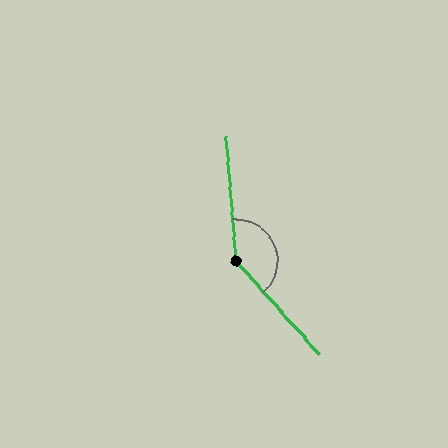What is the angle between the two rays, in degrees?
Approximately 143 degrees.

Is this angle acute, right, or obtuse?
It is obtuse.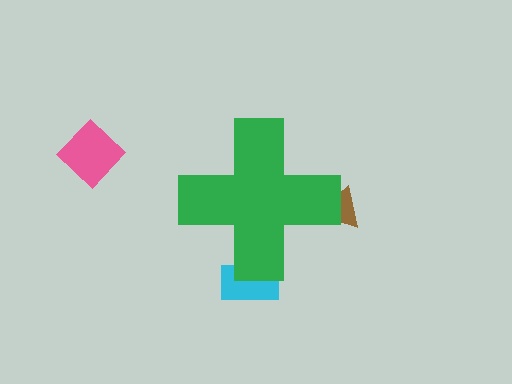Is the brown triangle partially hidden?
Yes, the brown triangle is partially hidden behind the green cross.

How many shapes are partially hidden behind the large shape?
2 shapes are partially hidden.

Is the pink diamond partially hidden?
No, the pink diamond is fully visible.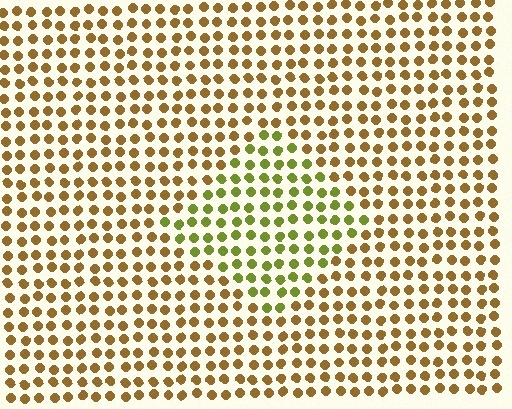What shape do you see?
I see a diamond.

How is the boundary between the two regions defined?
The boundary is defined purely by a slight shift in hue (about 42 degrees). Spacing, size, and orientation are identical on both sides.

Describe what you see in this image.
The image is filled with small brown elements in a uniform arrangement. A diamond-shaped region is visible where the elements are tinted to a slightly different hue, forming a subtle color boundary.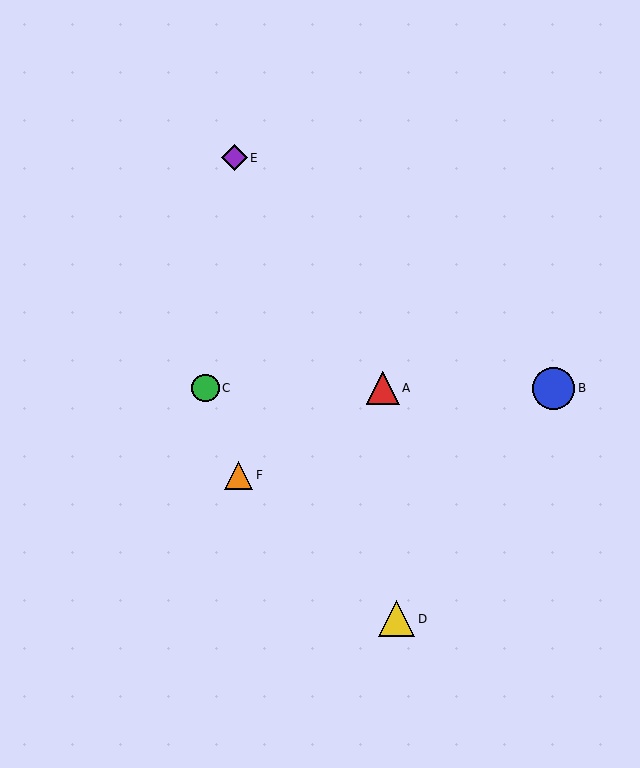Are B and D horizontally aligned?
No, B is at y≈388 and D is at y≈619.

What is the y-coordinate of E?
Object E is at y≈158.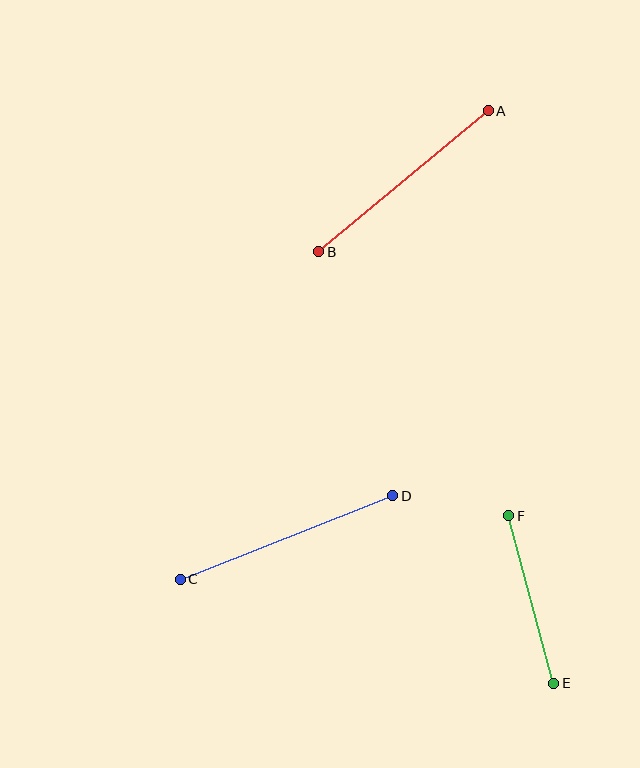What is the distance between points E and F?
The distance is approximately 174 pixels.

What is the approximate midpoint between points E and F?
The midpoint is at approximately (531, 600) pixels.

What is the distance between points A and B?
The distance is approximately 220 pixels.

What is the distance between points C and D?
The distance is approximately 228 pixels.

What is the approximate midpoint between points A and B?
The midpoint is at approximately (403, 181) pixels.